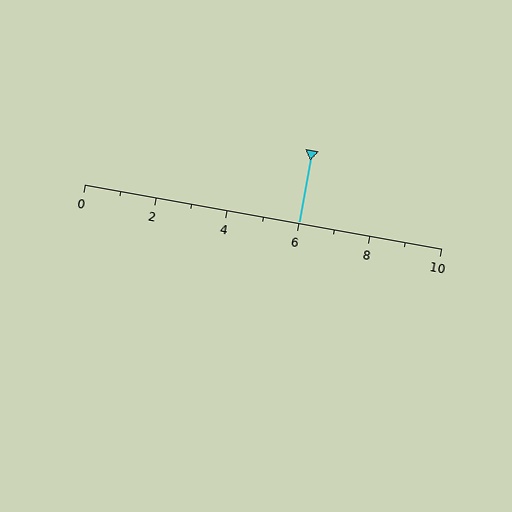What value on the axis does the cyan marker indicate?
The marker indicates approximately 6.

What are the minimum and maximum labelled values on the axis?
The axis runs from 0 to 10.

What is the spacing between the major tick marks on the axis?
The major ticks are spaced 2 apart.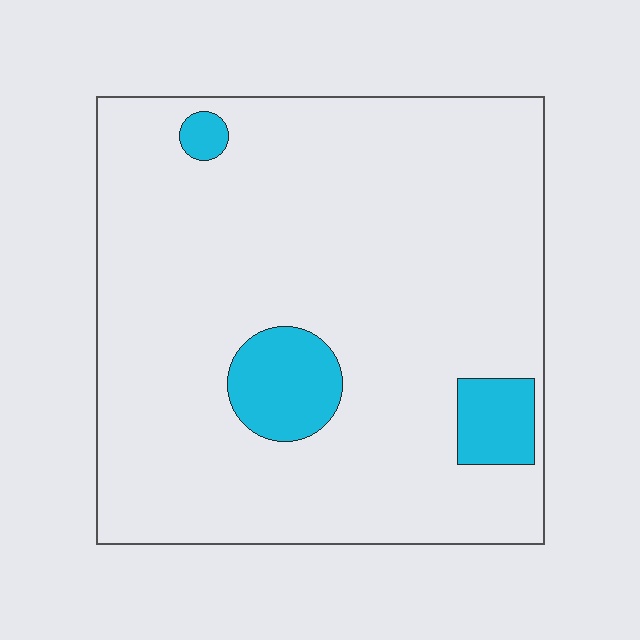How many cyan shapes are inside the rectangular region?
3.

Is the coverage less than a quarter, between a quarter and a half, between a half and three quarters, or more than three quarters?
Less than a quarter.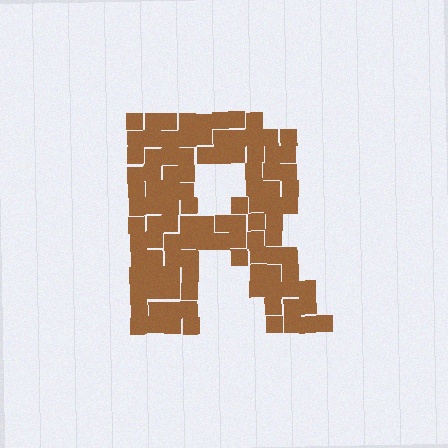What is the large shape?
The large shape is the letter R.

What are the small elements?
The small elements are squares.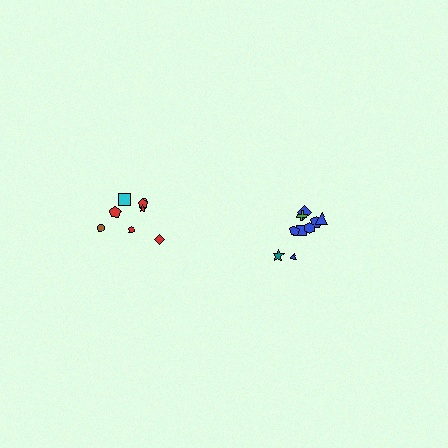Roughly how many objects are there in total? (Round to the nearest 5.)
Roughly 20 objects in total.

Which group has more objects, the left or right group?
The right group.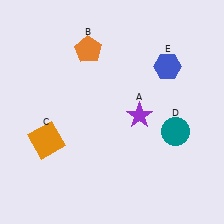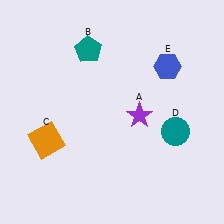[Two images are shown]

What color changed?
The pentagon (B) changed from orange in Image 1 to teal in Image 2.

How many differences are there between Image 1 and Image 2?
There is 1 difference between the two images.